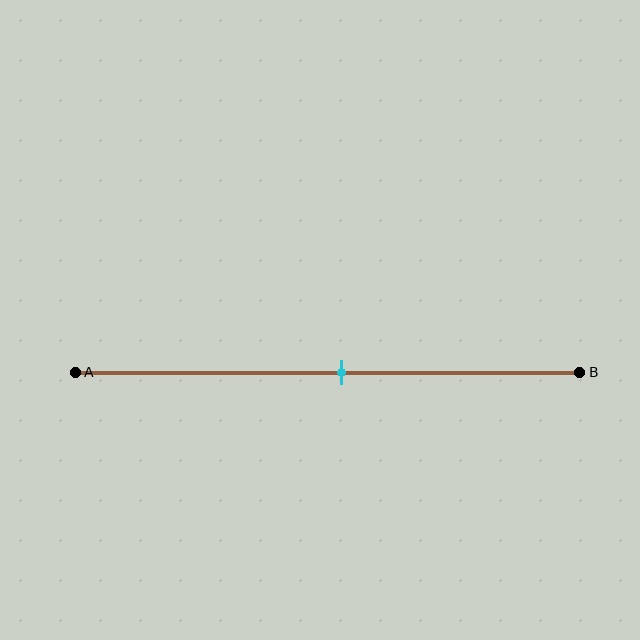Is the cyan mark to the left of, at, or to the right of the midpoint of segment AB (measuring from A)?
The cyan mark is approximately at the midpoint of segment AB.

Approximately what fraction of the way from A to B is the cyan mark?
The cyan mark is approximately 55% of the way from A to B.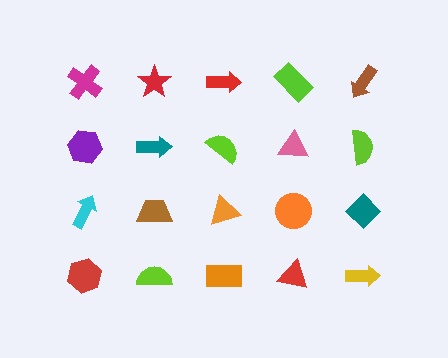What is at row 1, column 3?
A red arrow.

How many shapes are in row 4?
5 shapes.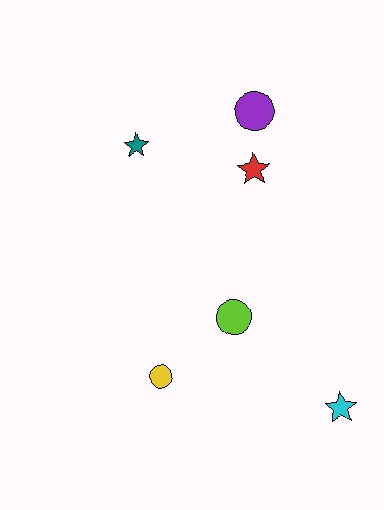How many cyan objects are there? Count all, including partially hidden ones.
There is 1 cyan object.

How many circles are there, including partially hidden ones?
There are 3 circles.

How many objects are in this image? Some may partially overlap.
There are 6 objects.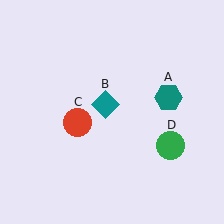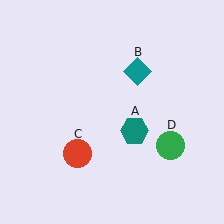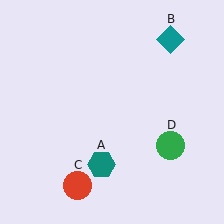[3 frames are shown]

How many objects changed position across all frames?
3 objects changed position: teal hexagon (object A), teal diamond (object B), red circle (object C).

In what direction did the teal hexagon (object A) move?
The teal hexagon (object A) moved down and to the left.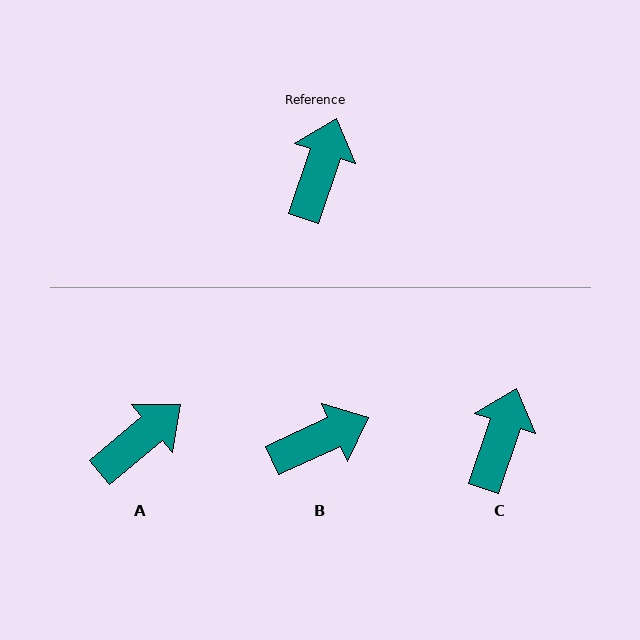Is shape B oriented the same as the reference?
No, it is off by about 47 degrees.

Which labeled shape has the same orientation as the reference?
C.